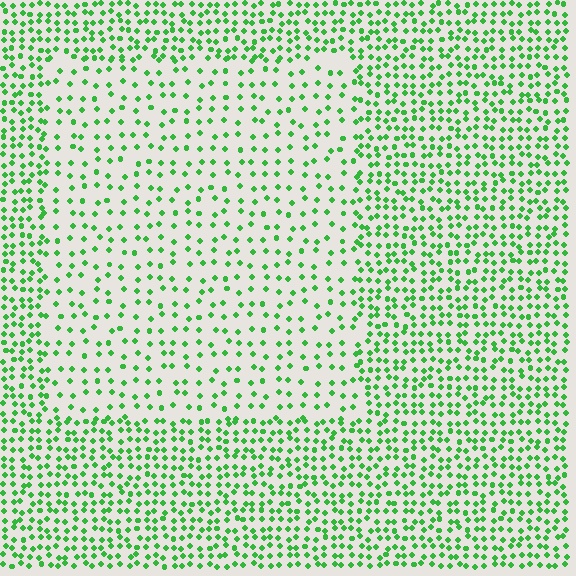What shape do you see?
I see a rectangle.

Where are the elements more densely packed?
The elements are more densely packed outside the rectangle boundary.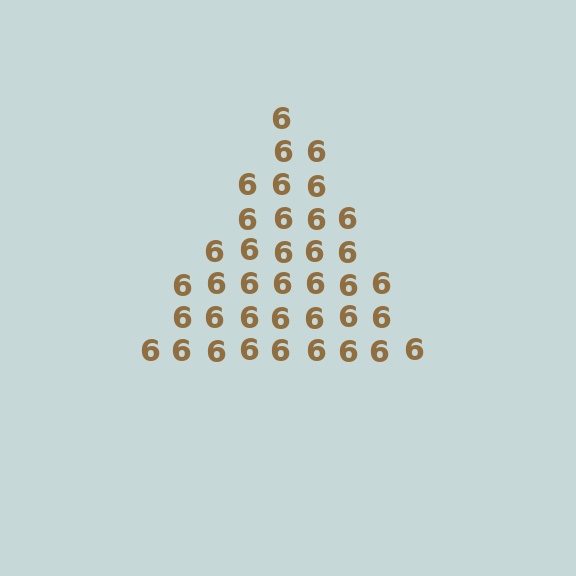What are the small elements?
The small elements are digit 6's.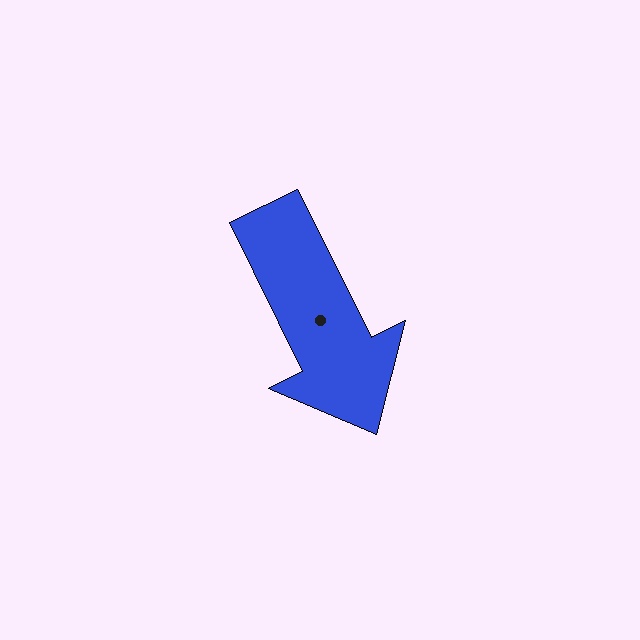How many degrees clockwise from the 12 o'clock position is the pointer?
Approximately 154 degrees.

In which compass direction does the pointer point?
Southeast.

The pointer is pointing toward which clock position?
Roughly 5 o'clock.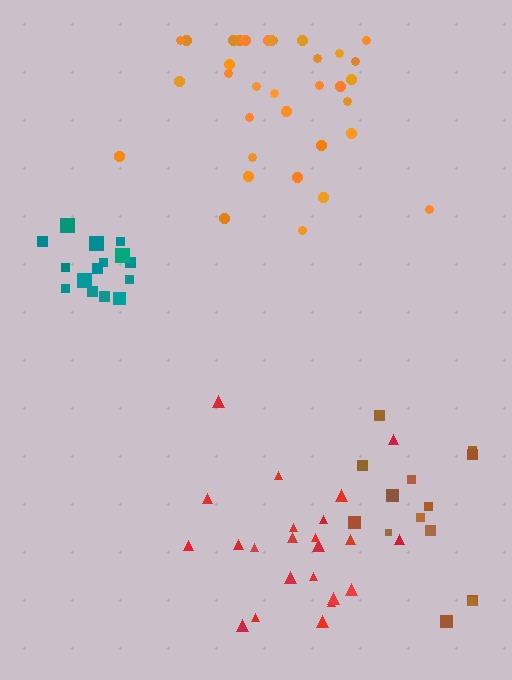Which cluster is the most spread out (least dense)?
Brown.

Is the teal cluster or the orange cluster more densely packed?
Teal.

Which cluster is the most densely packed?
Teal.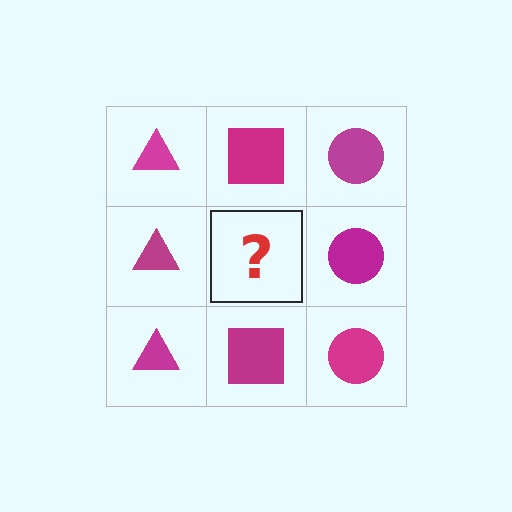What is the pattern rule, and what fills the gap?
The rule is that each column has a consistent shape. The gap should be filled with a magenta square.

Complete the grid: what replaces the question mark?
The question mark should be replaced with a magenta square.